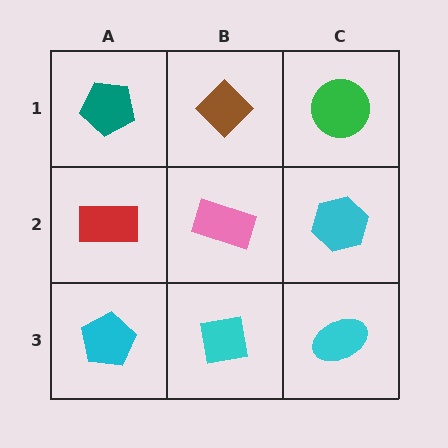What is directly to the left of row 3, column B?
A cyan pentagon.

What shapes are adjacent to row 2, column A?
A teal pentagon (row 1, column A), a cyan pentagon (row 3, column A), a pink rectangle (row 2, column B).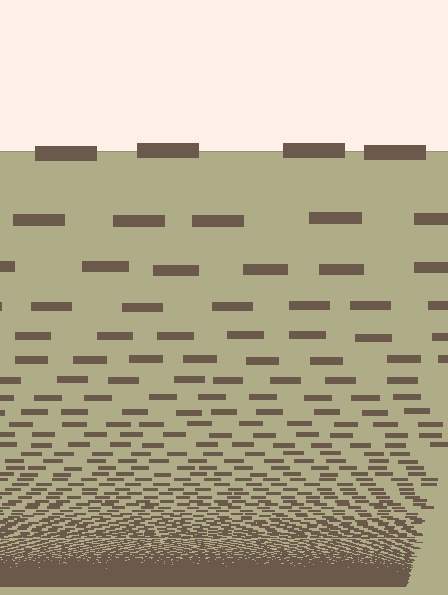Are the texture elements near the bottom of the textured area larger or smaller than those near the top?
Smaller. The gradient is inverted — elements near the bottom are smaller and denser.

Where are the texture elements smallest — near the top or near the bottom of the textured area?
Near the bottom.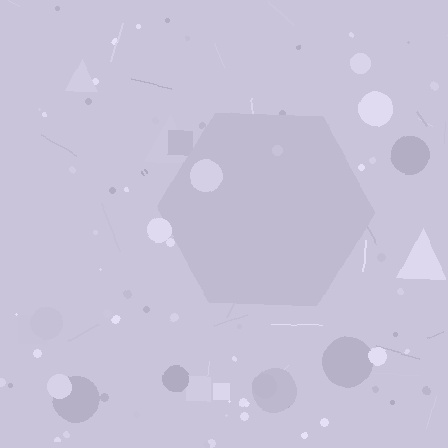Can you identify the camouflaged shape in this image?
The camouflaged shape is a hexagon.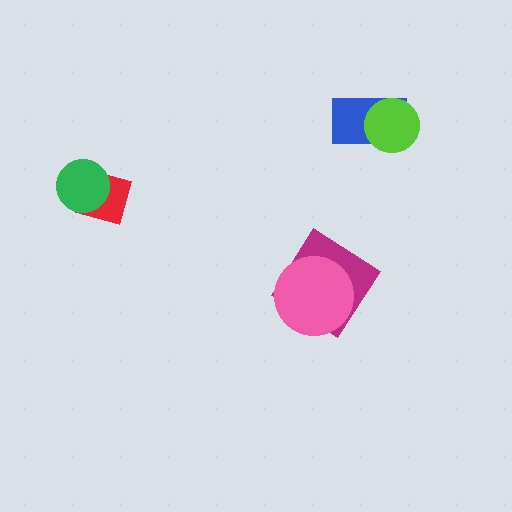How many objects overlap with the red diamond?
1 object overlaps with the red diamond.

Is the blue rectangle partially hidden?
Yes, it is partially covered by another shape.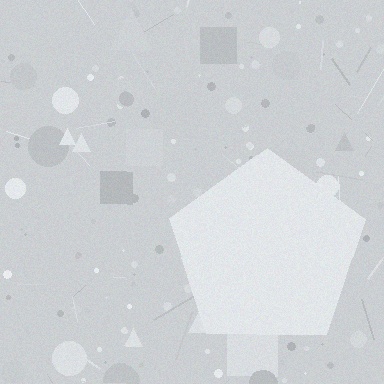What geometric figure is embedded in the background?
A pentagon is embedded in the background.